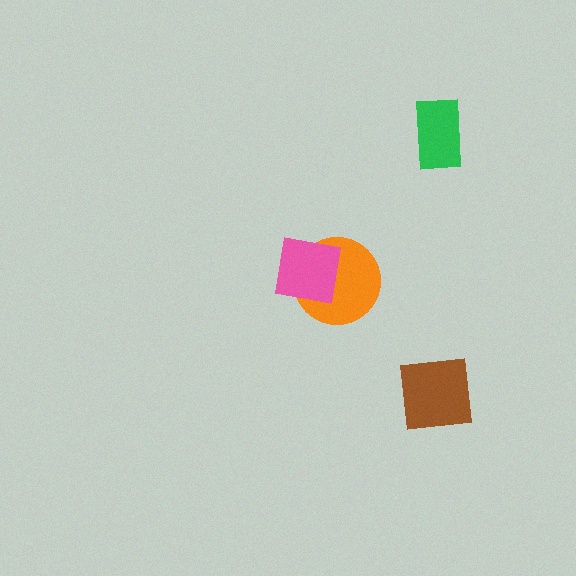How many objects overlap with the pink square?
1 object overlaps with the pink square.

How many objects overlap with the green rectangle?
0 objects overlap with the green rectangle.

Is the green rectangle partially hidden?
No, no other shape covers it.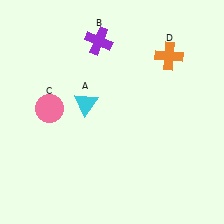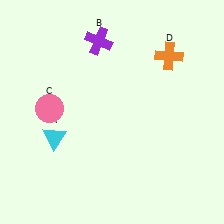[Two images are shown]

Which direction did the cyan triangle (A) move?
The cyan triangle (A) moved down.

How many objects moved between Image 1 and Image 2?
1 object moved between the two images.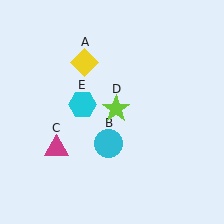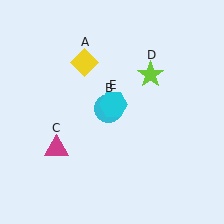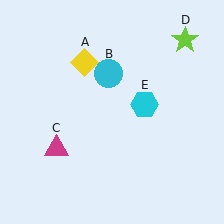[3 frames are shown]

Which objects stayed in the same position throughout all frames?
Yellow diamond (object A) and magenta triangle (object C) remained stationary.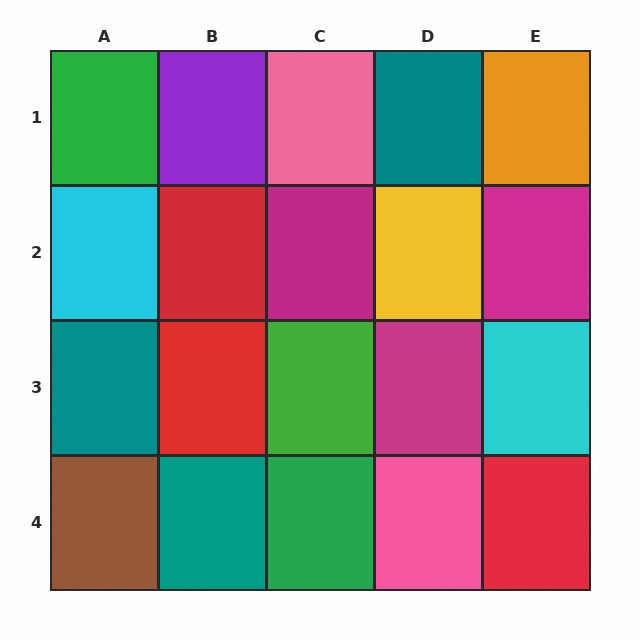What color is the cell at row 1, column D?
Teal.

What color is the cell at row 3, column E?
Cyan.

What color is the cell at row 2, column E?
Magenta.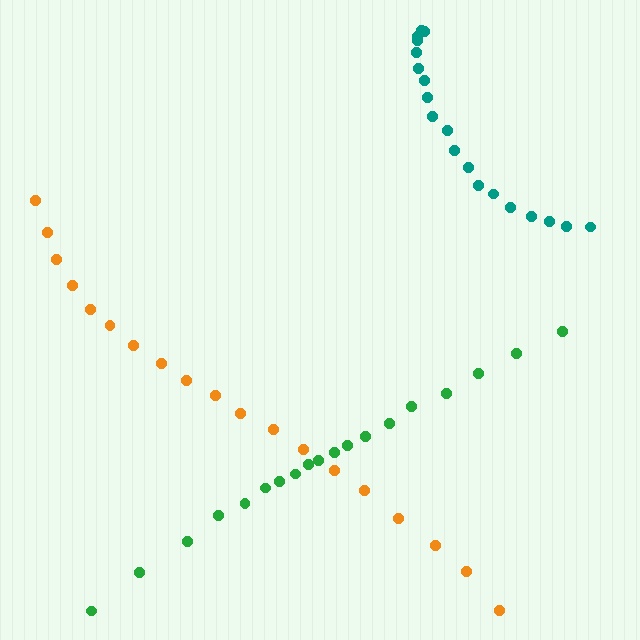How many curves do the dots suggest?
There are 3 distinct paths.